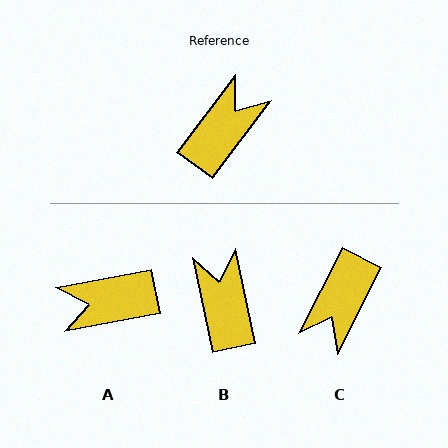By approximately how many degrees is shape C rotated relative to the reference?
Approximately 170 degrees clockwise.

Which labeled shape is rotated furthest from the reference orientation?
C, about 170 degrees away.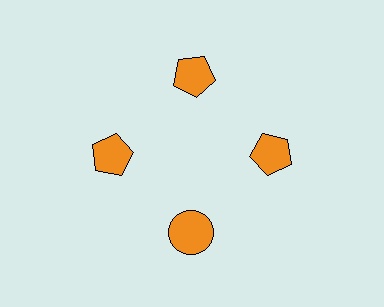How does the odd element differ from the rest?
It has a different shape: circle instead of pentagon.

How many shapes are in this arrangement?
There are 4 shapes arranged in a ring pattern.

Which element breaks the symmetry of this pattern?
The orange circle at roughly the 6 o'clock position breaks the symmetry. All other shapes are orange pentagons.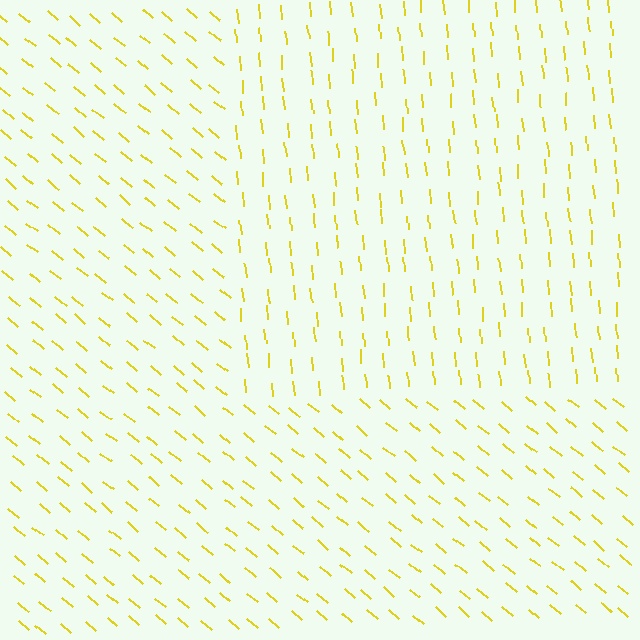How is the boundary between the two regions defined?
The boundary is defined purely by a change in line orientation (approximately 45 degrees difference). All lines are the same color and thickness.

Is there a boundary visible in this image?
Yes, there is a texture boundary formed by a change in line orientation.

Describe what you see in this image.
The image is filled with small yellow line segments. A rectangle region in the image has lines oriented differently from the surrounding lines, creating a visible texture boundary.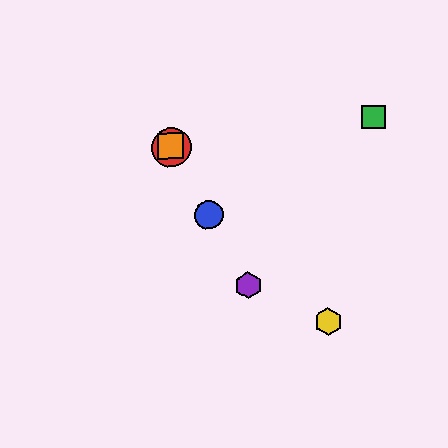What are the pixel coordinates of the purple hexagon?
The purple hexagon is at (248, 285).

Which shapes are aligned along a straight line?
The red circle, the blue circle, the purple hexagon, the orange square are aligned along a straight line.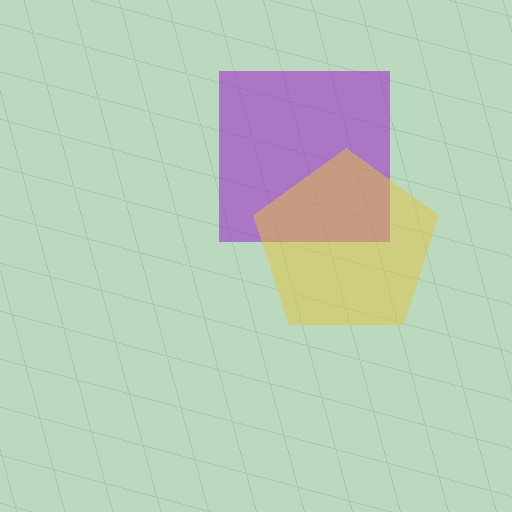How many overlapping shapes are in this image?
There are 2 overlapping shapes in the image.